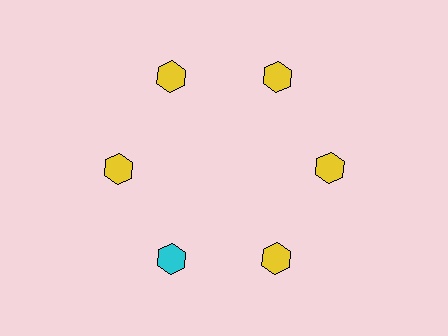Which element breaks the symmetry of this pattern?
The cyan hexagon at roughly the 7 o'clock position breaks the symmetry. All other shapes are yellow hexagons.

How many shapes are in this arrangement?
There are 6 shapes arranged in a ring pattern.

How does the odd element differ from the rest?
It has a different color: cyan instead of yellow.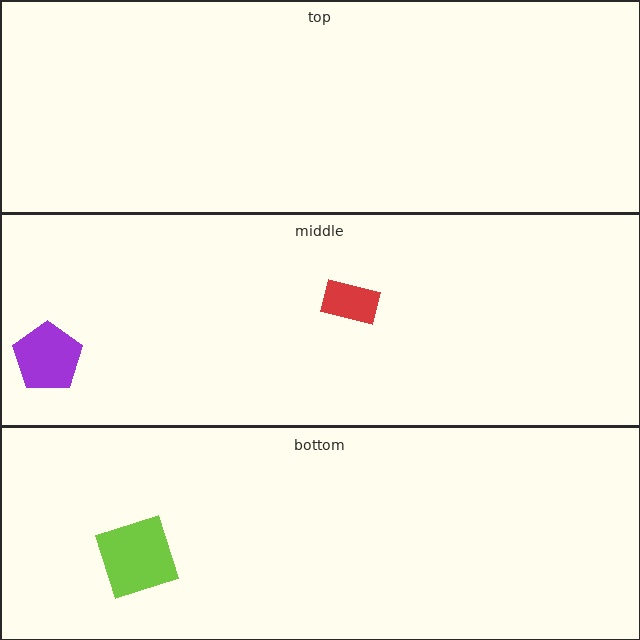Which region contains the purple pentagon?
The middle region.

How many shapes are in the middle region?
2.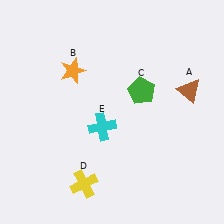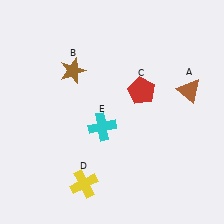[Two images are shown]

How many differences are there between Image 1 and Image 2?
There are 2 differences between the two images.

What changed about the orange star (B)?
In Image 1, B is orange. In Image 2, it changed to brown.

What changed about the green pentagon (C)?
In Image 1, C is green. In Image 2, it changed to red.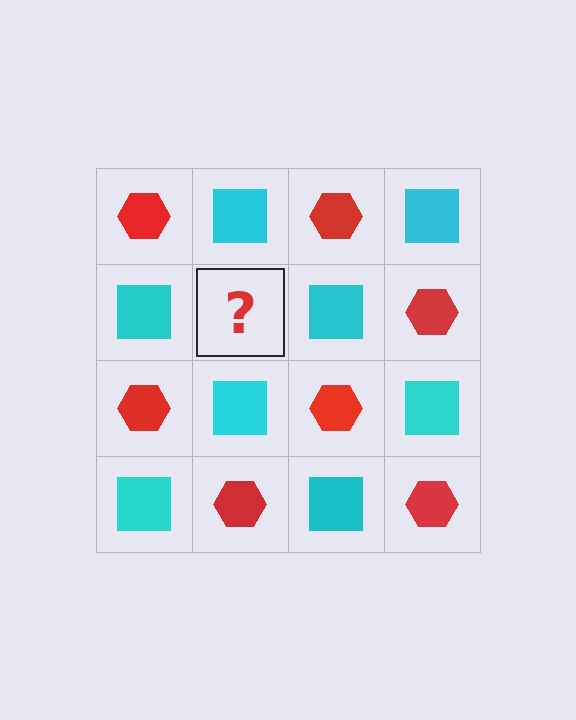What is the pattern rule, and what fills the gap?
The rule is that it alternates red hexagon and cyan square in a checkerboard pattern. The gap should be filled with a red hexagon.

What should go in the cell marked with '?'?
The missing cell should contain a red hexagon.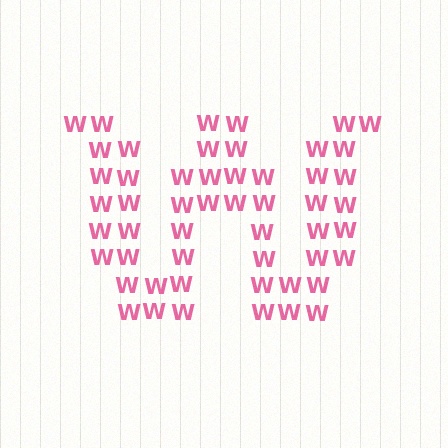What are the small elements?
The small elements are letter W's.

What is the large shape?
The large shape is the letter W.